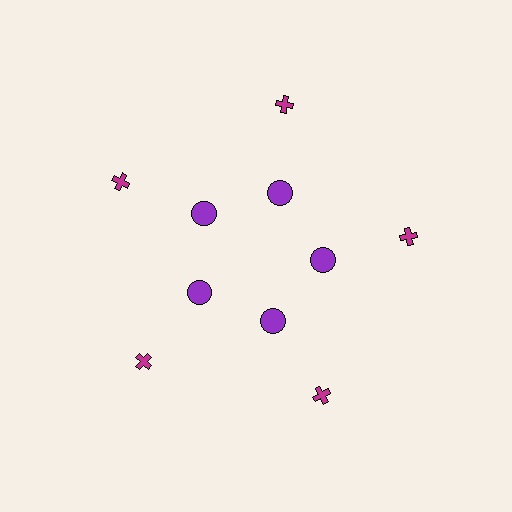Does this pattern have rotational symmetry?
Yes, this pattern has 5-fold rotational symmetry. It looks the same after rotating 72 degrees around the center.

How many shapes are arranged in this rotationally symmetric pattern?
There are 10 shapes, arranged in 5 groups of 2.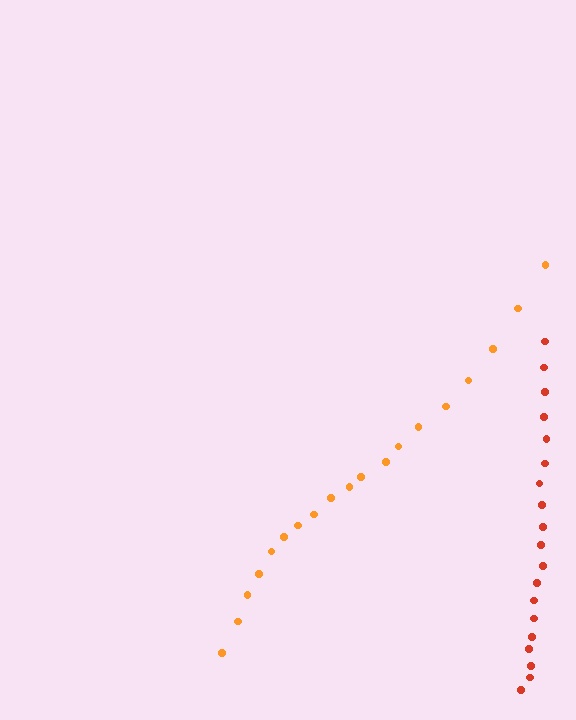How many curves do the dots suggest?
There are 2 distinct paths.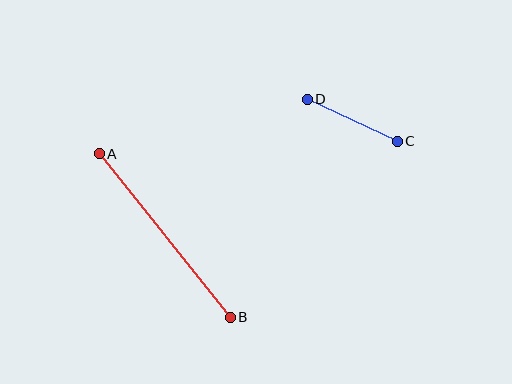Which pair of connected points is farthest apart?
Points A and B are farthest apart.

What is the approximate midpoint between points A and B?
The midpoint is at approximately (165, 235) pixels.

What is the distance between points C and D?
The distance is approximately 99 pixels.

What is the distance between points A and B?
The distance is approximately 209 pixels.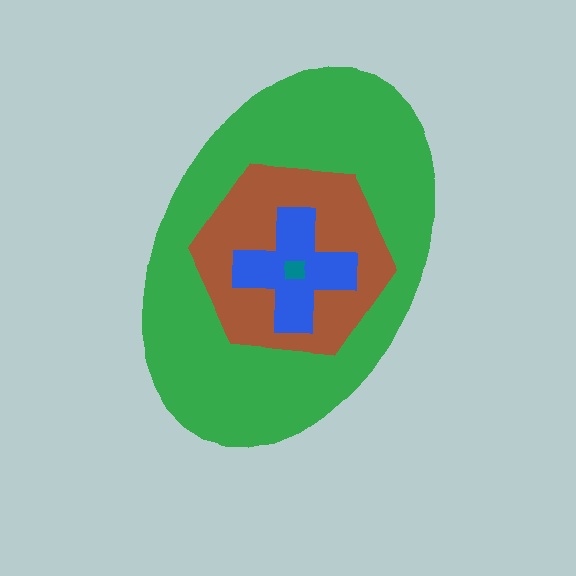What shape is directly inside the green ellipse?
The brown hexagon.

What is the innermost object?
The teal square.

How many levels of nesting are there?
4.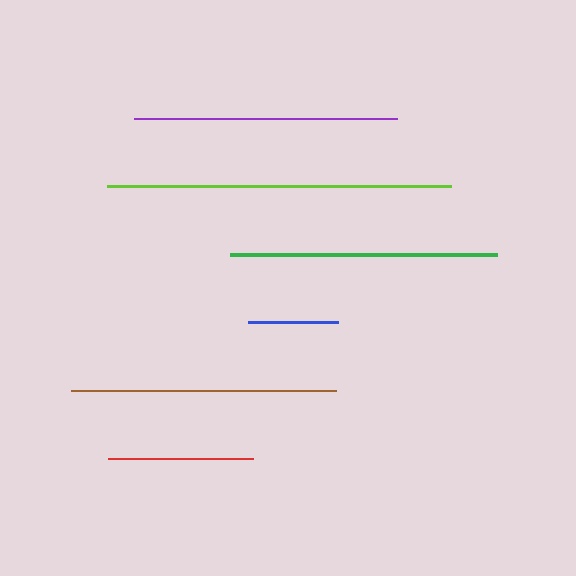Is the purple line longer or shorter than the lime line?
The lime line is longer than the purple line.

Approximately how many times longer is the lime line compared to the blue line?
The lime line is approximately 3.8 times the length of the blue line.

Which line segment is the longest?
The lime line is the longest at approximately 344 pixels.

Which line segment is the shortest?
The blue line is the shortest at approximately 90 pixels.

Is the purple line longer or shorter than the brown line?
The brown line is longer than the purple line.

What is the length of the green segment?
The green segment is approximately 267 pixels long.